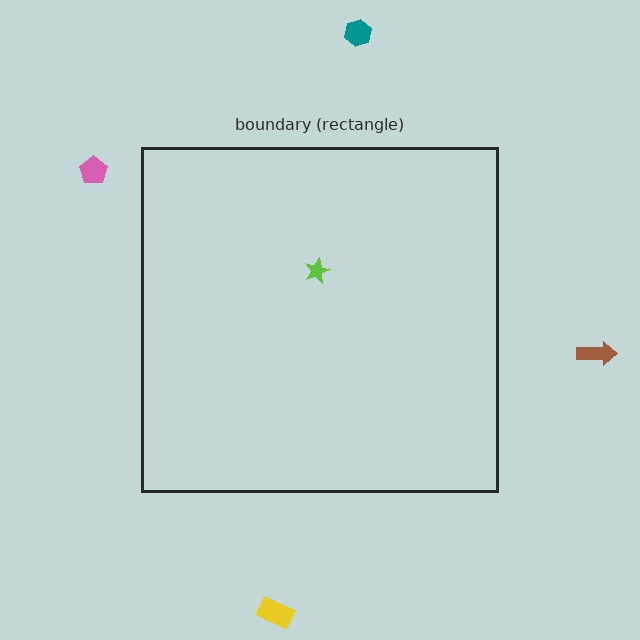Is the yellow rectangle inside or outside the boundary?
Outside.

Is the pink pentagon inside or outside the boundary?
Outside.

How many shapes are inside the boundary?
1 inside, 4 outside.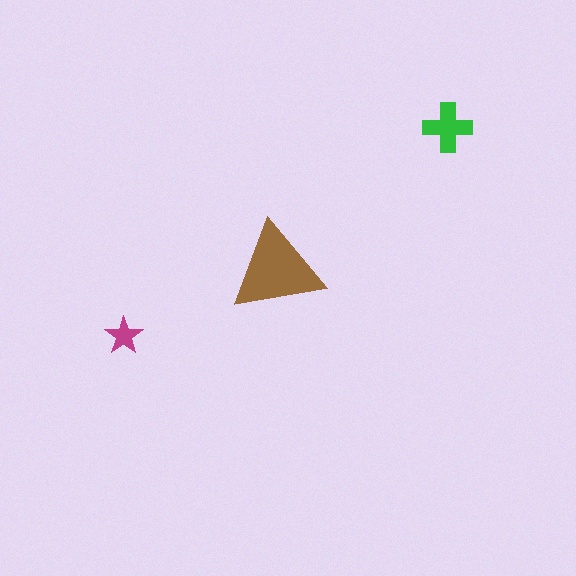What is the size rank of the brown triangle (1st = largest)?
1st.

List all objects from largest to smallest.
The brown triangle, the green cross, the magenta star.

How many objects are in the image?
There are 3 objects in the image.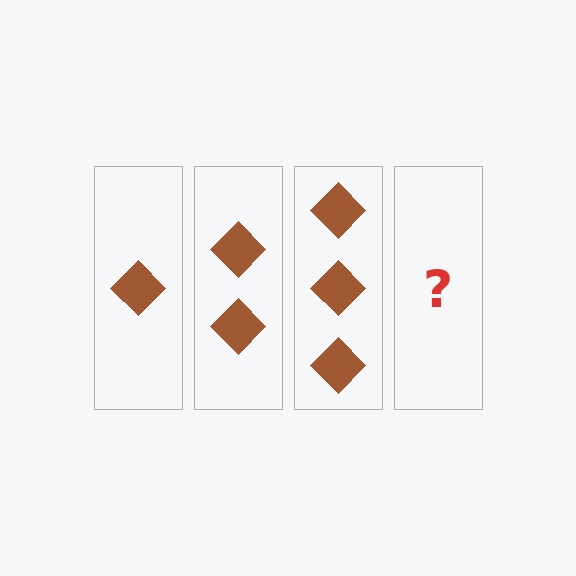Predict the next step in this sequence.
The next step is 4 diamonds.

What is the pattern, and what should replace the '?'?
The pattern is that each step adds one more diamond. The '?' should be 4 diamonds.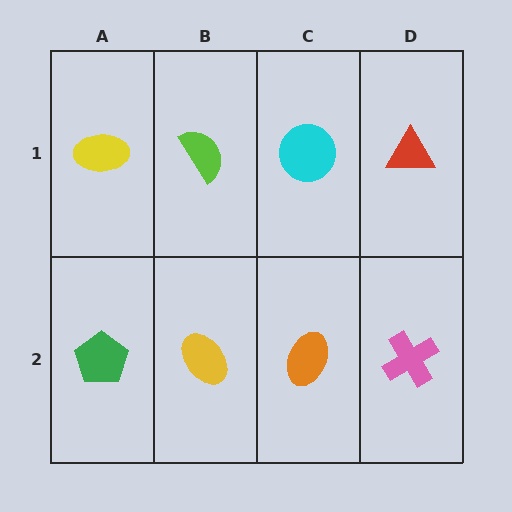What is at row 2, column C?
An orange ellipse.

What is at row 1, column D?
A red triangle.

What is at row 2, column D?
A pink cross.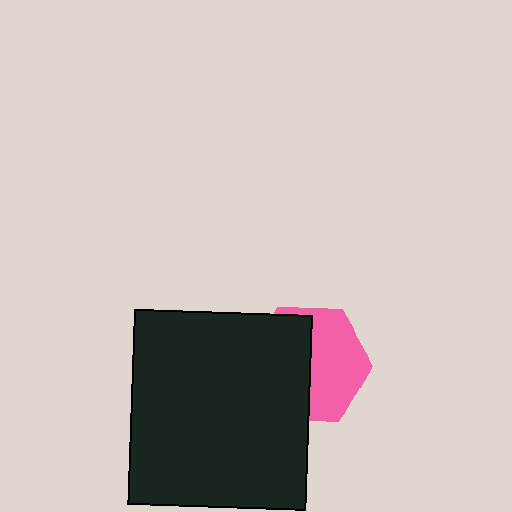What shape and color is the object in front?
The object in front is a black rectangle.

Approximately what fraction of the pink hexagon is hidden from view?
Roughly 51% of the pink hexagon is hidden behind the black rectangle.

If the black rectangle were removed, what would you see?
You would see the complete pink hexagon.